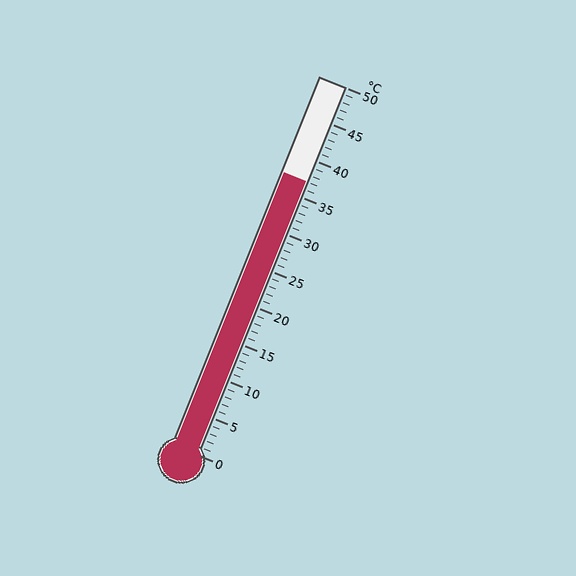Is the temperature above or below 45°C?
The temperature is below 45°C.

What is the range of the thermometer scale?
The thermometer scale ranges from 0°C to 50°C.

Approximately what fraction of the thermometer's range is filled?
The thermometer is filled to approximately 75% of its range.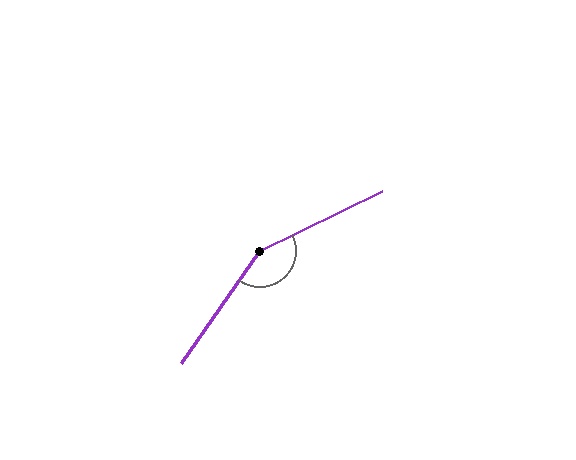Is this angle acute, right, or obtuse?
It is obtuse.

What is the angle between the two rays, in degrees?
Approximately 151 degrees.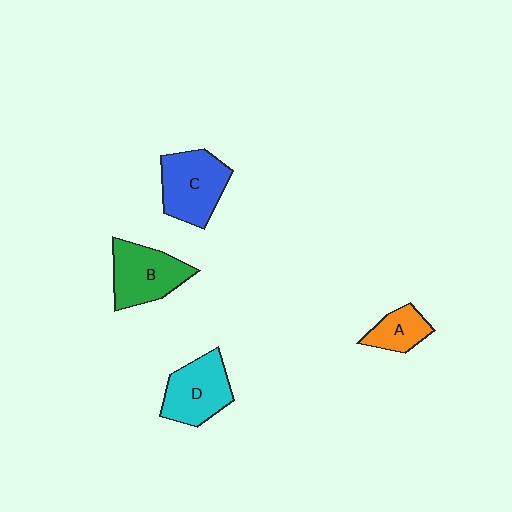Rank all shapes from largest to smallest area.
From largest to smallest: C (blue), B (green), D (cyan), A (orange).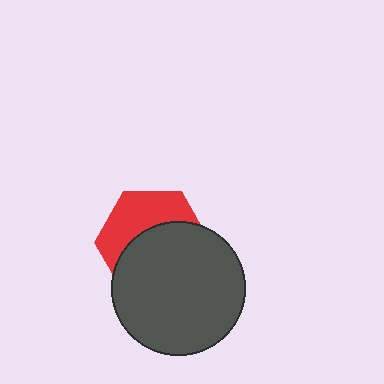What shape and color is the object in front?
The object in front is a dark gray circle.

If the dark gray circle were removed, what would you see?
You would see the complete red hexagon.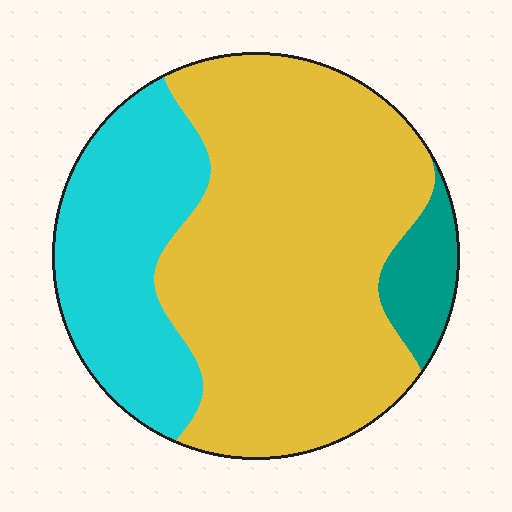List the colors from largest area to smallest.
From largest to smallest: yellow, cyan, teal.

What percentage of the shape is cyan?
Cyan takes up about one quarter (1/4) of the shape.